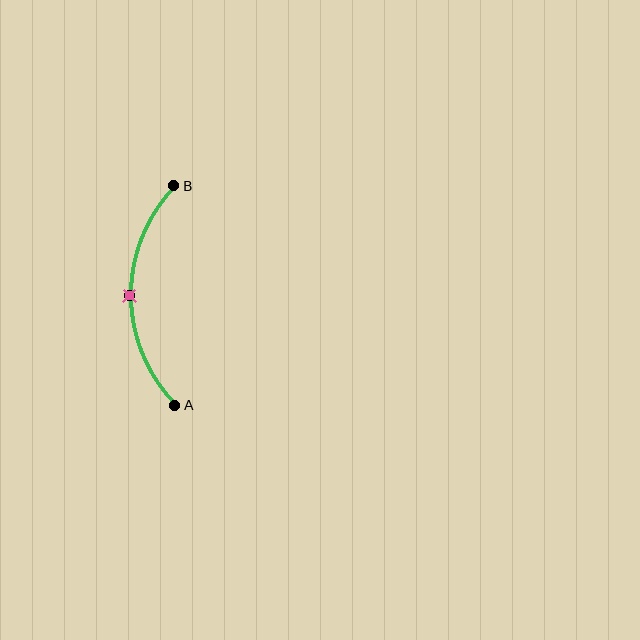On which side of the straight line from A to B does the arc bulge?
The arc bulges to the left of the straight line connecting A and B.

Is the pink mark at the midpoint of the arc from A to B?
Yes. The pink mark lies on the arc at equal arc-length from both A and B — it is the arc midpoint.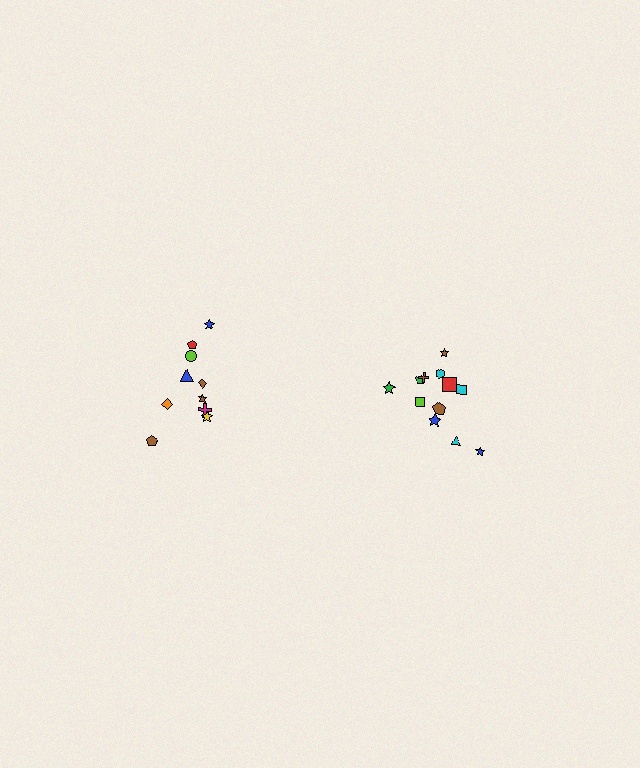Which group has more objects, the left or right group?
The right group.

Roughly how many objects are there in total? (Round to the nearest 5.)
Roughly 20 objects in total.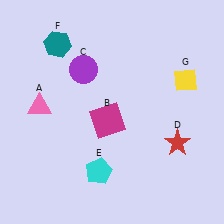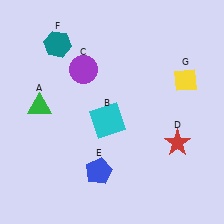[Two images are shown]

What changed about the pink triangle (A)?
In Image 1, A is pink. In Image 2, it changed to green.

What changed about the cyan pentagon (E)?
In Image 1, E is cyan. In Image 2, it changed to blue.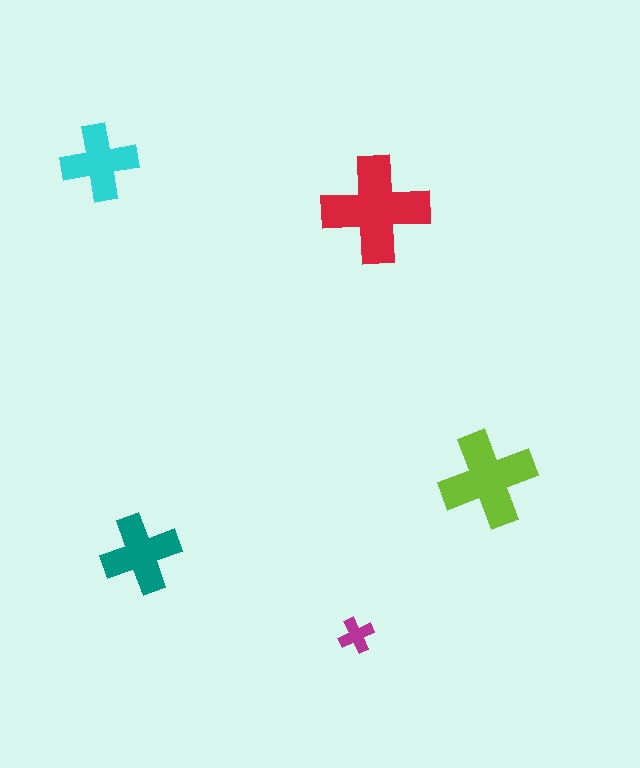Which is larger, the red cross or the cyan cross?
The red one.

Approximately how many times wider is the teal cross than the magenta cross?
About 2 times wider.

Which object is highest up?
The cyan cross is topmost.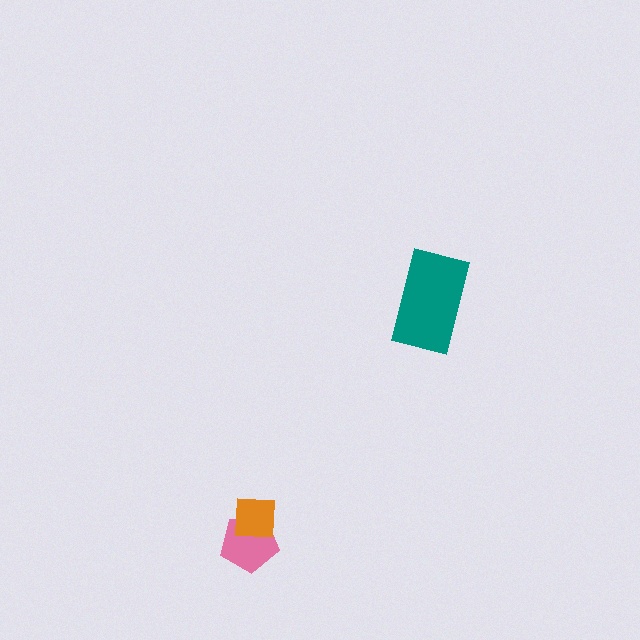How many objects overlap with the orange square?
1 object overlaps with the orange square.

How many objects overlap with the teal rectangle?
0 objects overlap with the teal rectangle.